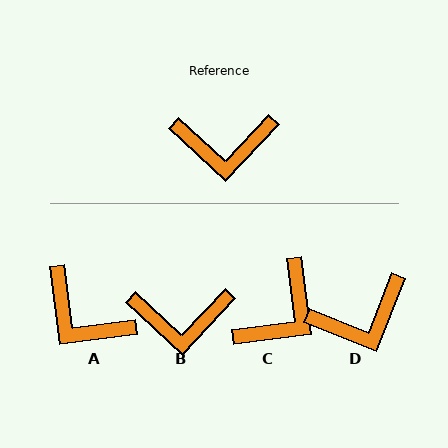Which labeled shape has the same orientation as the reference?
B.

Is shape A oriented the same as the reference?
No, it is off by about 39 degrees.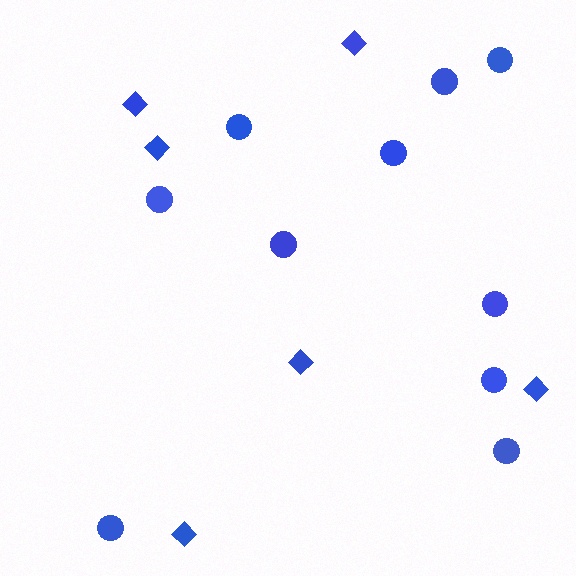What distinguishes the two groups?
There are 2 groups: one group of circles (10) and one group of diamonds (6).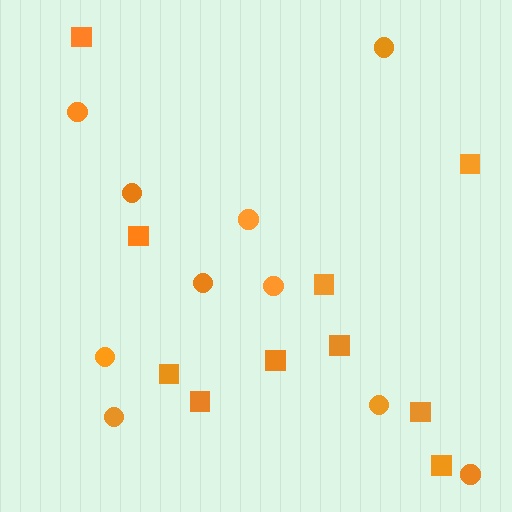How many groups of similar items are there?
There are 2 groups: one group of squares (10) and one group of circles (10).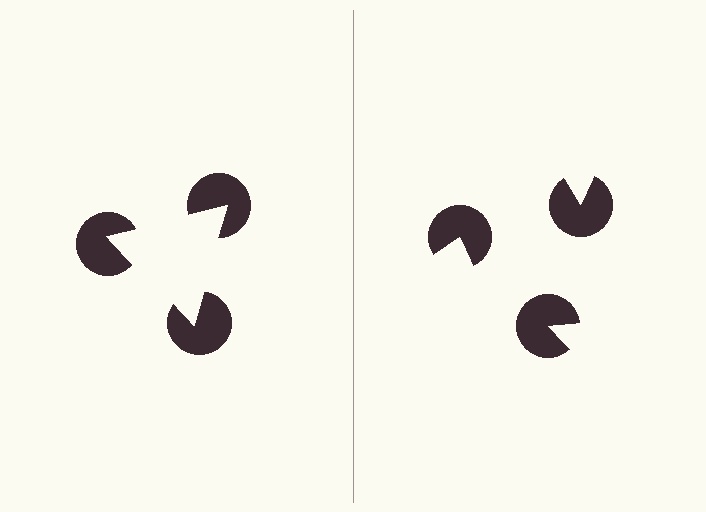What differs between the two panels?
The pac-man discs are positioned identically on both sides; only the wedge orientations differ. On the left they align to a triangle; on the right they are misaligned.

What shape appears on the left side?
An illusory triangle.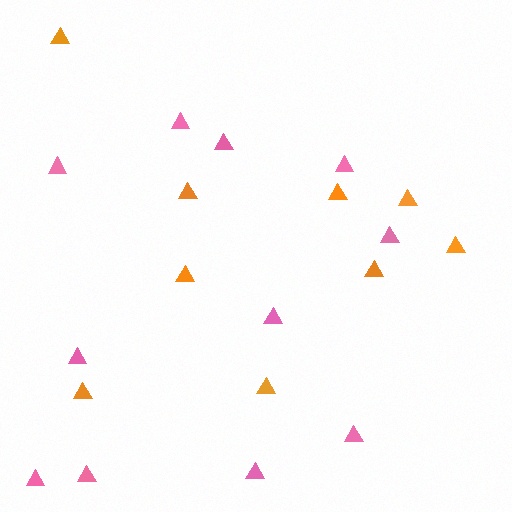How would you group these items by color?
There are 2 groups: one group of orange triangles (9) and one group of pink triangles (11).